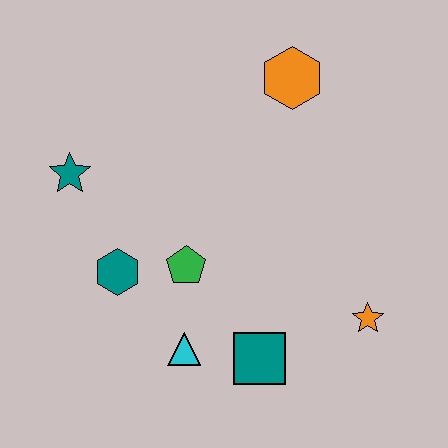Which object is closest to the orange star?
The teal square is closest to the orange star.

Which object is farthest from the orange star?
The teal star is farthest from the orange star.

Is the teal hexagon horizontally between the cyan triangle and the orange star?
No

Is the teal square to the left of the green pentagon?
No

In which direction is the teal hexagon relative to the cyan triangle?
The teal hexagon is above the cyan triangle.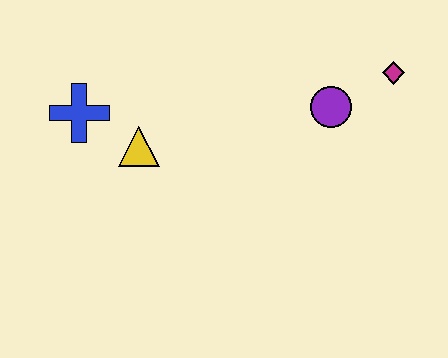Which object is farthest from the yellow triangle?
The magenta diamond is farthest from the yellow triangle.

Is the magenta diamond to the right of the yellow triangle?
Yes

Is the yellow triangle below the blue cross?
Yes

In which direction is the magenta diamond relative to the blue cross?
The magenta diamond is to the right of the blue cross.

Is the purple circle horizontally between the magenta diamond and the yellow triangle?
Yes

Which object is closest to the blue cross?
The yellow triangle is closest to the blue cross.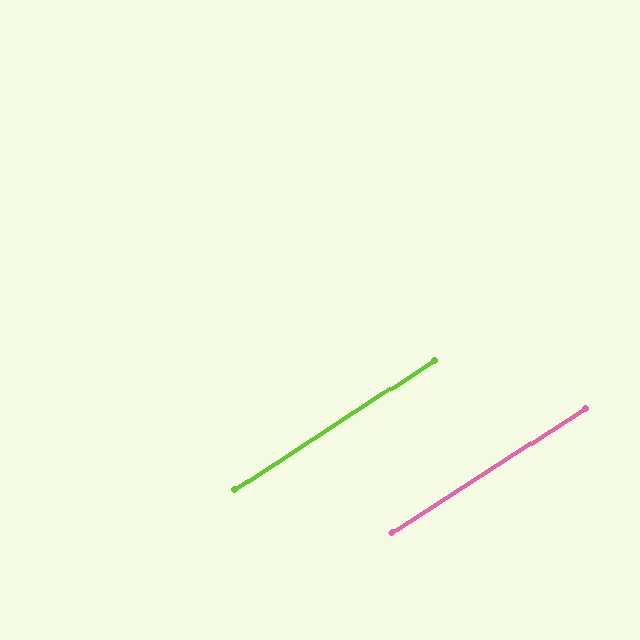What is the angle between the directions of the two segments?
Approximately 1 degree.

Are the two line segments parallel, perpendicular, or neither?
Parallel — their directions differ by only 0.6°.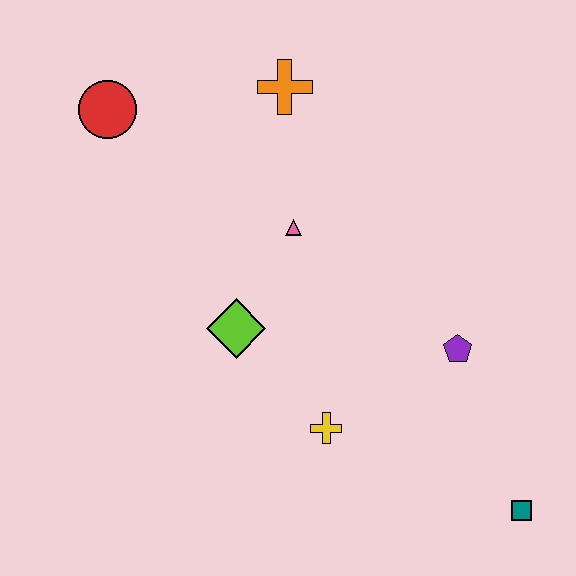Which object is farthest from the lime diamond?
The teal square is farthest from the lime diamond.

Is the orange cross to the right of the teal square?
No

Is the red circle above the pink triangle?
Yes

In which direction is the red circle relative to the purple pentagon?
The red circle is to the left of the purple pentagon.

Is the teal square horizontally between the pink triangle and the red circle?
No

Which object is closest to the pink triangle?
The lime diamond is closest to the pink triangle.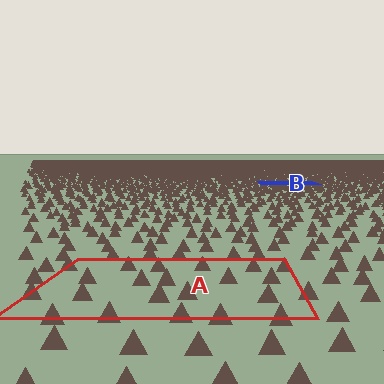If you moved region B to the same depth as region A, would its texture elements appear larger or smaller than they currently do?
They would appear larger. At a closer depth, the same texture elements are projected at a bigger on-screen size.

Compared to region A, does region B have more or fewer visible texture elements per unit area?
Region B has more texture elements per unit area — they are packed more densely because it is farther away.